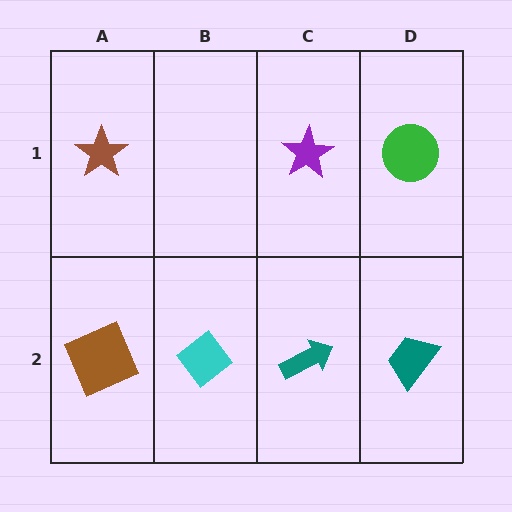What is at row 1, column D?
A green circle.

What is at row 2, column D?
A teal trapezoid.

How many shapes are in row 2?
4 shapes.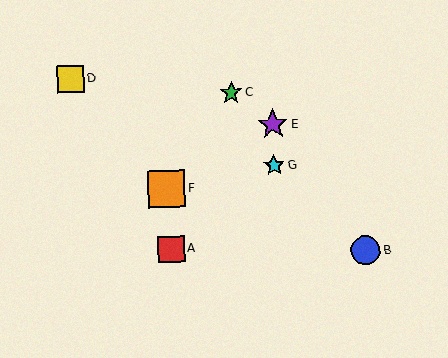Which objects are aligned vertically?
Objects E, G are aligned vertically.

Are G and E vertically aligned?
Yes, both are at x≈274.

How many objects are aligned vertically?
2 objects (E, G) are aligned vertically.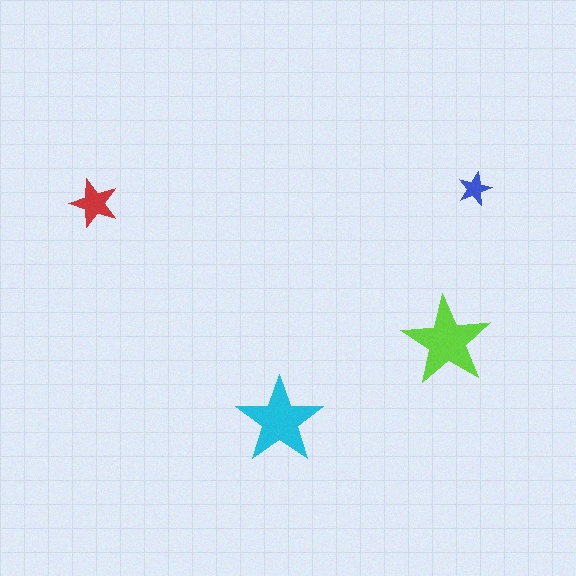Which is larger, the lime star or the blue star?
The lime one.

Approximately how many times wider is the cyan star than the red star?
About 2 times wider.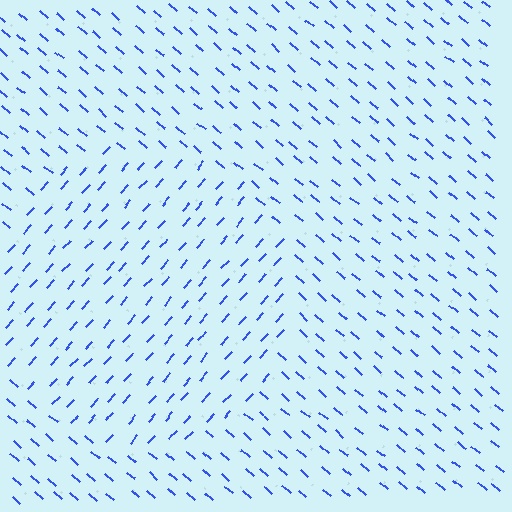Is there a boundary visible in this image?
Yes, there is a texture boundary formed by a change in line orientation.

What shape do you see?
I see a circle.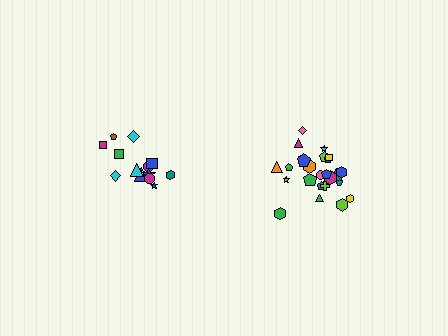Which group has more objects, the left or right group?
The right group.